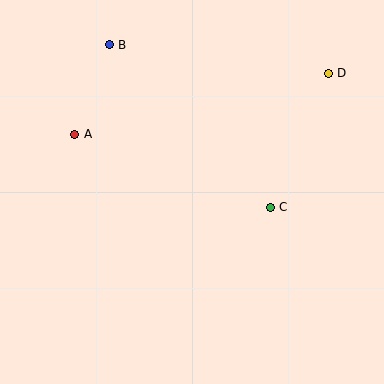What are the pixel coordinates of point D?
Point D is at (328, 73).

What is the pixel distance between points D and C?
The distance between D and C is 146 pixels.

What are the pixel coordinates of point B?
Point B is at (109, 45).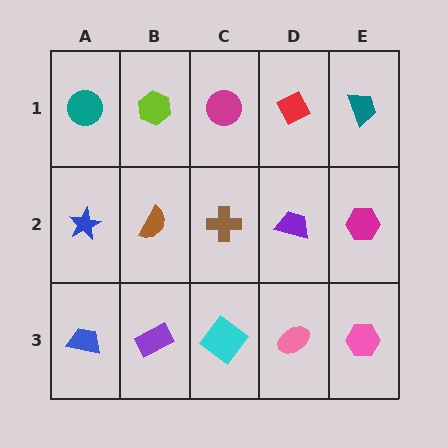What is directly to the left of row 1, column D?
A magenta circle.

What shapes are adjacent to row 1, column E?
A magenta hexagon (row 2, column E), a red diamond (row 1, column D).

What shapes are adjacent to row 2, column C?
A magenta circle (row 1, column C), a cyan diamond (row 3, column C), a brown semicircle (row 2, column B), a purple trapezoid (row 2, column D).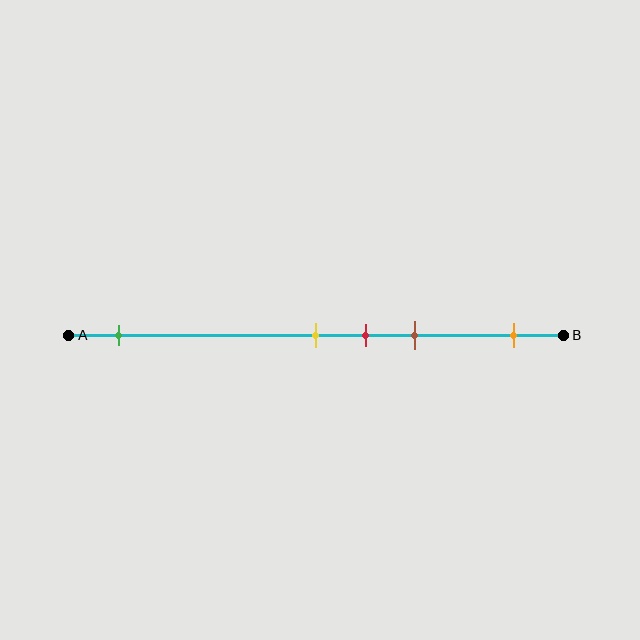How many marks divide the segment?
There are 5 marks dividing the segment.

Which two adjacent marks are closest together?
The yellow and red marks are the closest adjacent pair.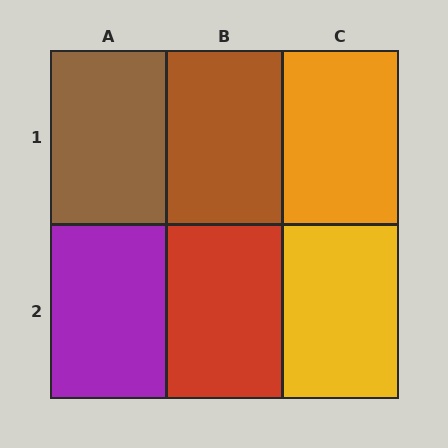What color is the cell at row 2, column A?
Purple.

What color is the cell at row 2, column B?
Red.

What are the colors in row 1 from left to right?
Brown, brown, orange.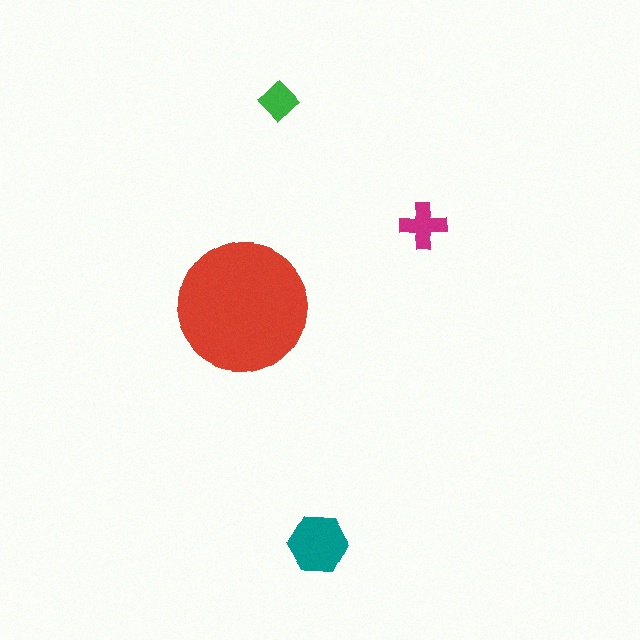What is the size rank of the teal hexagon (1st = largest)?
2nd.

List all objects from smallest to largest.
The green diamond, the magenta cross, the teal hexagon, the red circle.